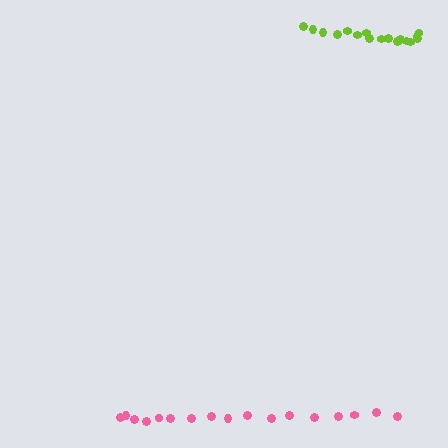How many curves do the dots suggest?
There are 2 distinct paths.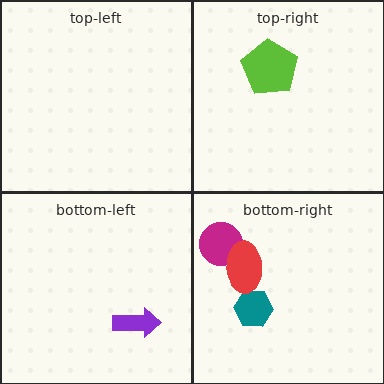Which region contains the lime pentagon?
The top-right region.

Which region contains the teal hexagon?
The bottom-right region.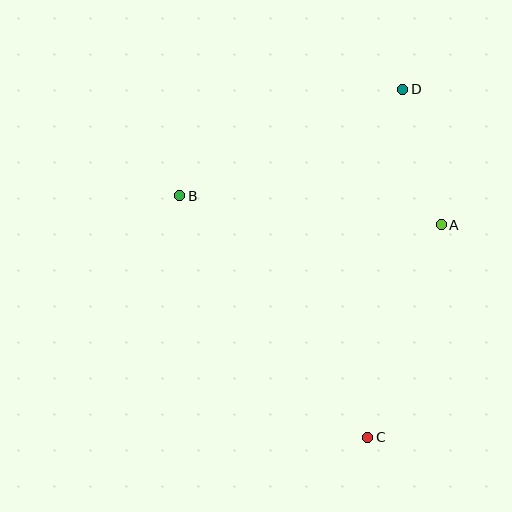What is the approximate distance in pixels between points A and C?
The distance between A and C is approximately 225 pixels.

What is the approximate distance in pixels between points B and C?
The distance between B and C is approximately 306 pixels.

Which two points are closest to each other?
Points A and D are closest to each other.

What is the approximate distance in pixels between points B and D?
The distance between B and D is approximately 247 pixels.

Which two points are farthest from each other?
Points C and D are farthest from each other.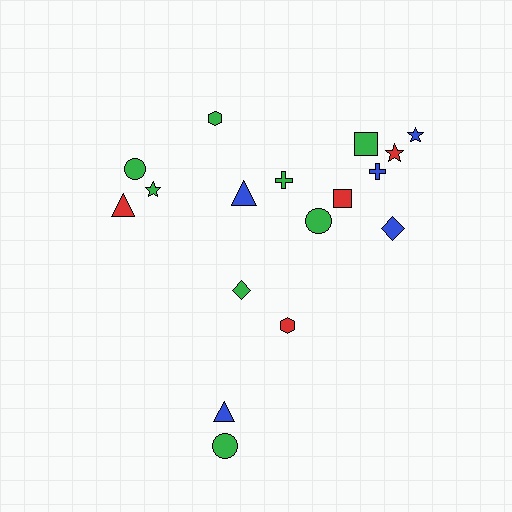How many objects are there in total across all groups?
There are 17 objects.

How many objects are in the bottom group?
There are 4 objects.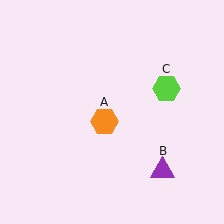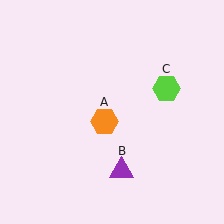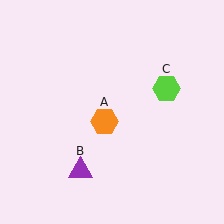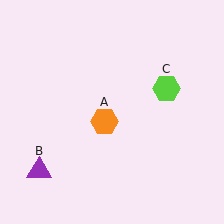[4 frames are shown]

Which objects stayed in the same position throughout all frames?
Orange hexagon (object A) and lime hexagon (object C) remained stationary.